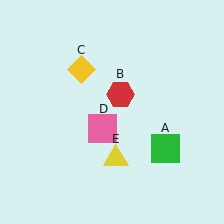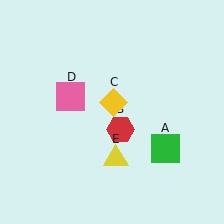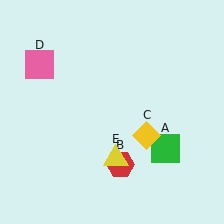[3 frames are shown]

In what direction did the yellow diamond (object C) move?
The yellow diamond (object C) moved down and to the right.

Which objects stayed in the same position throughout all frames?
Green square (object A) and yellow triangle (object E) remained stationary.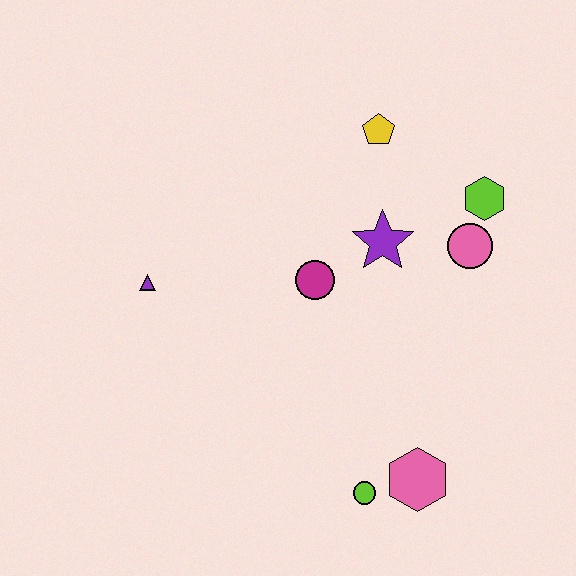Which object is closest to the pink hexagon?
The lime circle is closest to the pink hexagon.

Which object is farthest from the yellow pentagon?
The lime circle is farthest from the yellow pentagon.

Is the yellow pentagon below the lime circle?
No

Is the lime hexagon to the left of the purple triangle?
No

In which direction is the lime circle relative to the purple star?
The lime circle is below the purple star.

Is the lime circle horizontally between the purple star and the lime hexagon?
No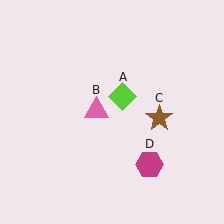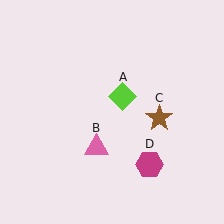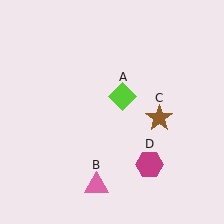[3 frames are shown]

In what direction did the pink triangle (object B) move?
The pink triangle (object B) moved down.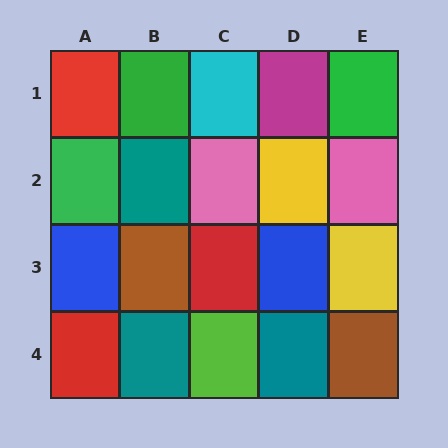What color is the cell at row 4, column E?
Brown.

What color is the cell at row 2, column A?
Green.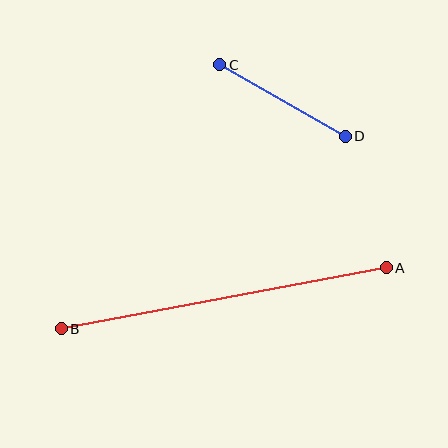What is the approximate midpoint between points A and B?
The midpoint is at approximately (224, 298) pixels.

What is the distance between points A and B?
The distance is approximately 331 pixels.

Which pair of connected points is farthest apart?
Points A and B are farthest apart.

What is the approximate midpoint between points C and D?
The midpoint is at approximately (283, 100) pixels.